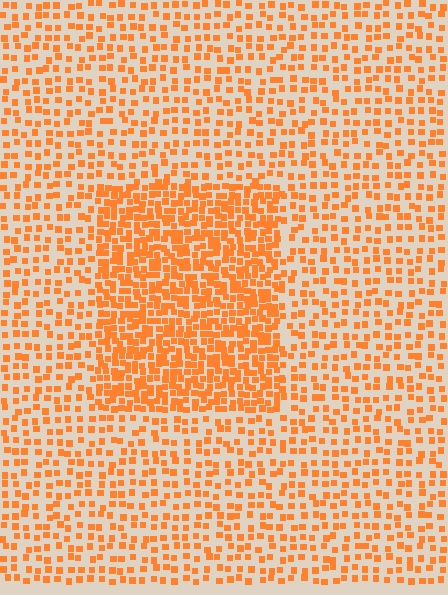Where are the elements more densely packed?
The elements are more densely packed inside the rectangle boundary.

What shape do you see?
I see a rectangle.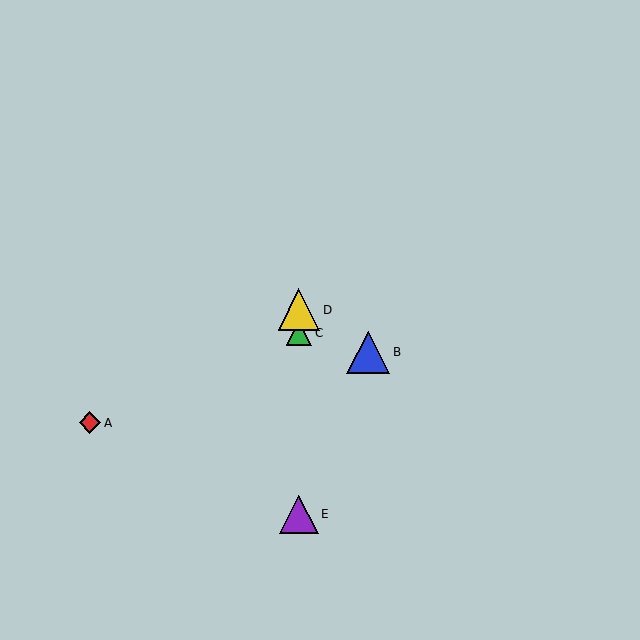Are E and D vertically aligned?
Yes, both are at x≈299.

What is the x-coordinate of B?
Object B is at x≈368.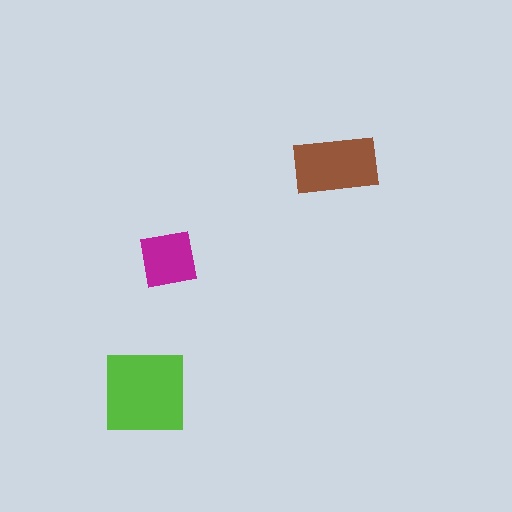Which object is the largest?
The lime square.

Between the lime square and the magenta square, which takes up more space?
The lime square.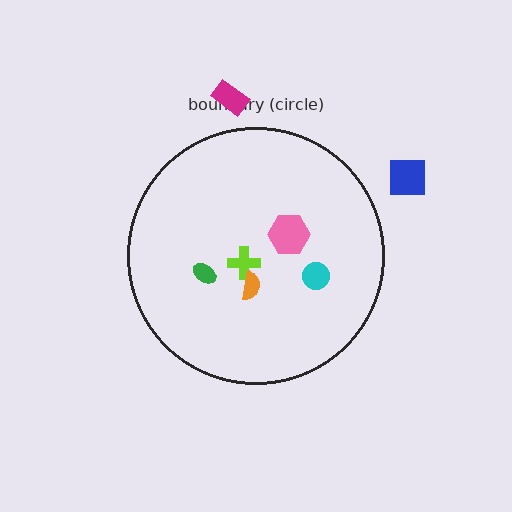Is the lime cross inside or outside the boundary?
Inside.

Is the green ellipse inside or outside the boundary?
Inside.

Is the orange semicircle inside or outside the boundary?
Inside.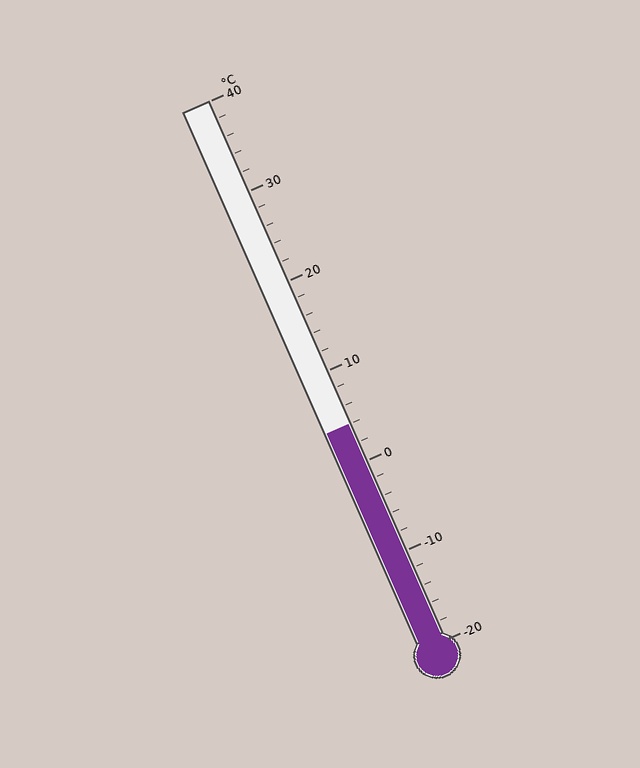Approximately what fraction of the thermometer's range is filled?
The thermometer is filled to approximately 40% of its range.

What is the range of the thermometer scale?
The thermometer scale ranges from -20°C to 40°C.